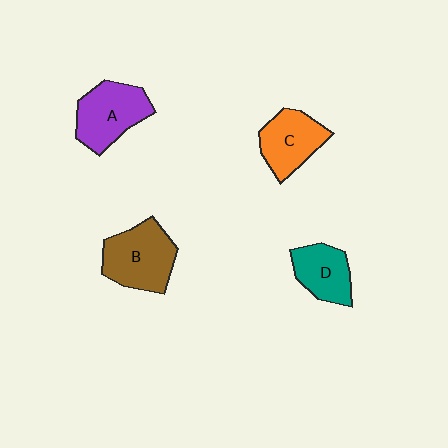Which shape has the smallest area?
Shape D (teal).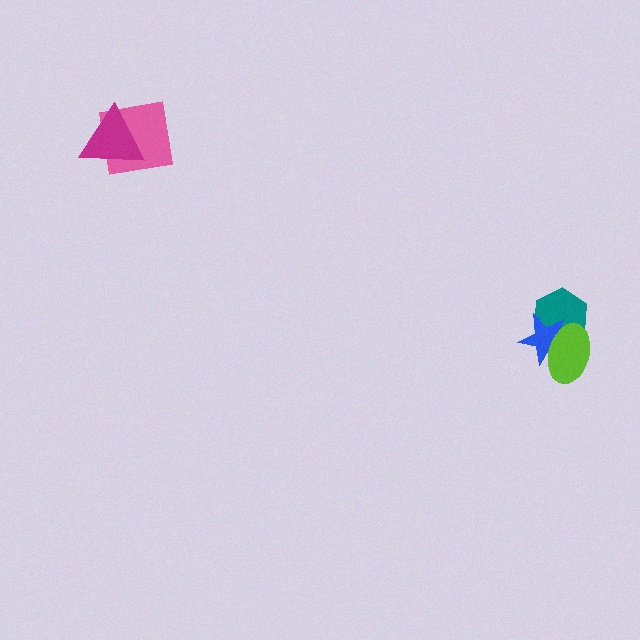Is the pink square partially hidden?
Yes, it is partially covered by another shape.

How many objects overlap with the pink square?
1 object overlaps with the pink square.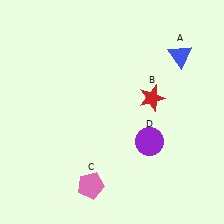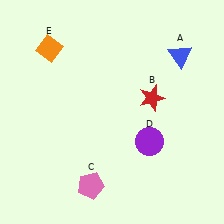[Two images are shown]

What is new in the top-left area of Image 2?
An orange diamond (E) was added in the top-left area of Image 2.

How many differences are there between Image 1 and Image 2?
There is 1 difference between the two images.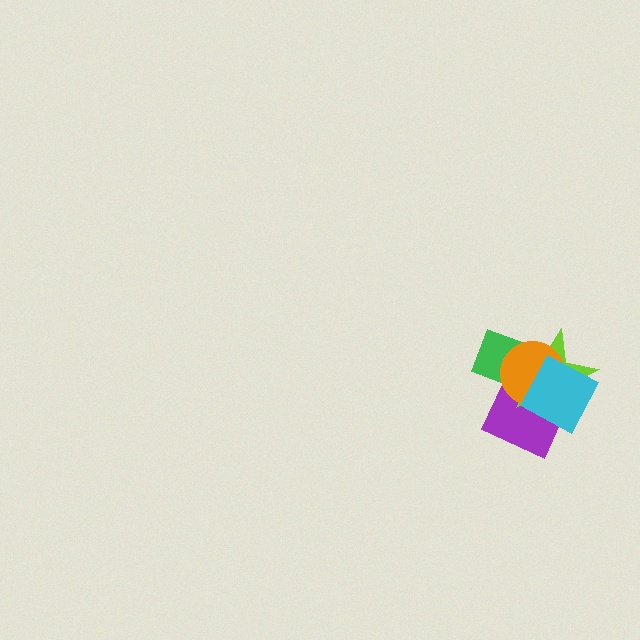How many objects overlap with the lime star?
4 objects overlap with the lime star.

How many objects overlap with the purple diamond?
4 objects overlap with the purple diamond.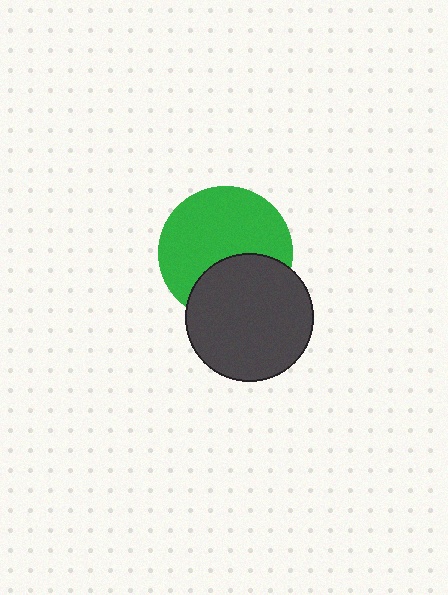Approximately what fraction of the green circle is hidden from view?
Roughly 35% of the green circle is hidden behind the dark gray circle.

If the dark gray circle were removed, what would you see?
You would see the complete green circle.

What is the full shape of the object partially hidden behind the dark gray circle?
The partially hidden object is a green circle.